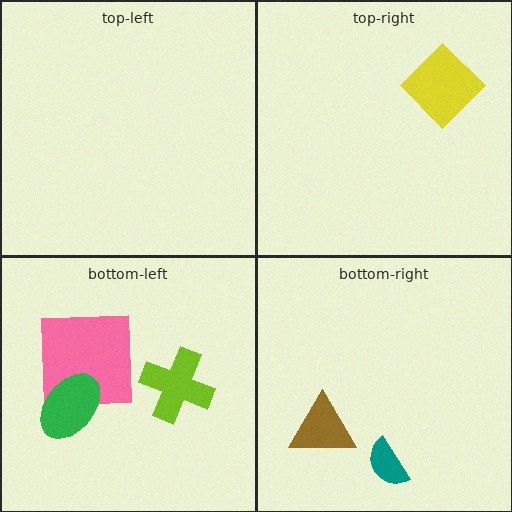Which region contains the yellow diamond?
The top-right region.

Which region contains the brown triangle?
The bottom-right region.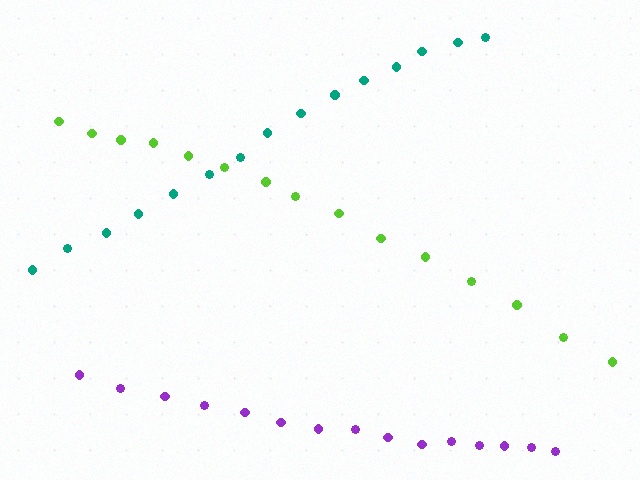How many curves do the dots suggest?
There are 3 distinct paths.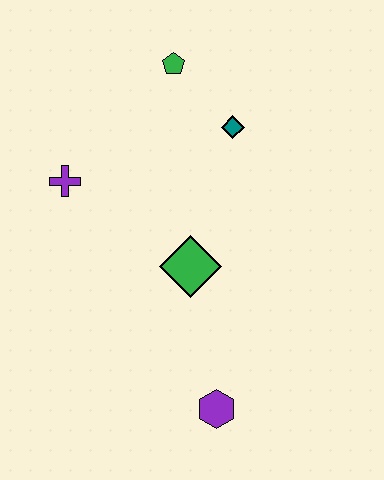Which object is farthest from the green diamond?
The green pentagon is farthest from the green diamond.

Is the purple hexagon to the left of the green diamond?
No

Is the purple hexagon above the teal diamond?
No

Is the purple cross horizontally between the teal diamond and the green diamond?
No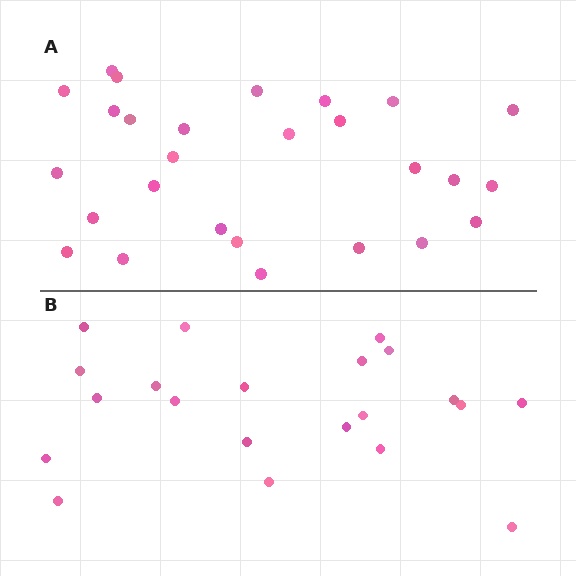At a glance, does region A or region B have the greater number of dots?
Region A (the top region) has more dots.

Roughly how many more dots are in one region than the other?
Region A has about 6 more dots than region B.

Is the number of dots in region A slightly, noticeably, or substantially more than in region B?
Region A has noticeably more, but not dramatically so. The ratio is roughly 1.3 to 1.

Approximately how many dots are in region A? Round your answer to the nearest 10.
About 30 dots. (The exact count is 27, which rounds to 30.)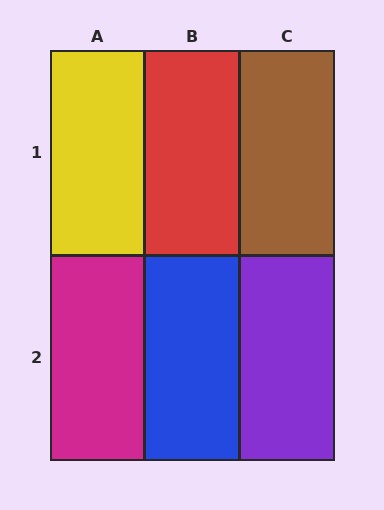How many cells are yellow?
1 cell is yellow.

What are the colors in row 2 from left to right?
Magenta, blue, purple.